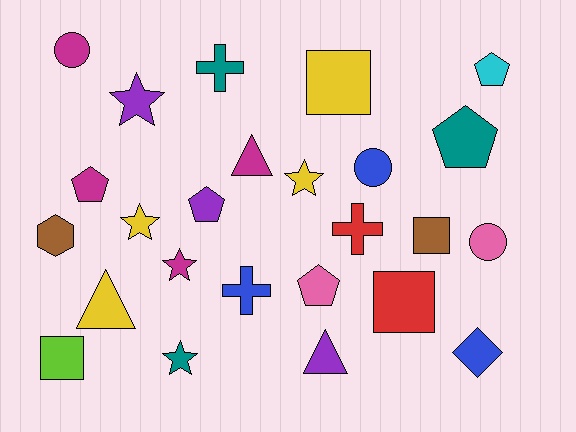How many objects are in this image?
There are 25 objects.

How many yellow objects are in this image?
There are 4 yellow objects.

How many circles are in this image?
There are 3 circles.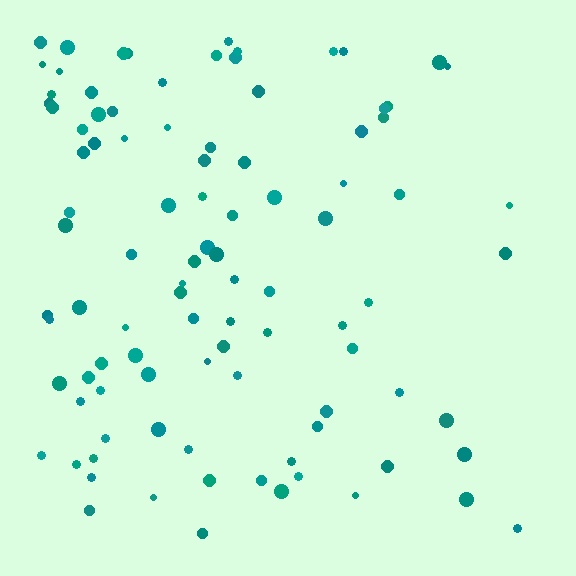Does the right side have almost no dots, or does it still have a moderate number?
Still a moderate number, just noticeably fewer than the left.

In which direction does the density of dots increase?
From right to left, with the left side densest.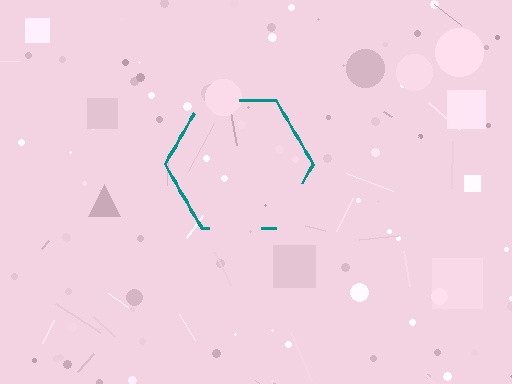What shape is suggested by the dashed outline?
The dashed outline suggests a hexagon.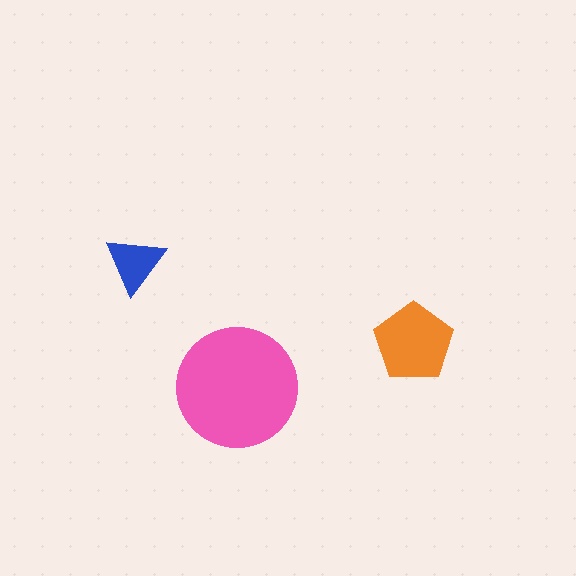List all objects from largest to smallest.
The pink circle, the orange pentagon, the blue triangle.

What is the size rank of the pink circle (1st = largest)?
1st.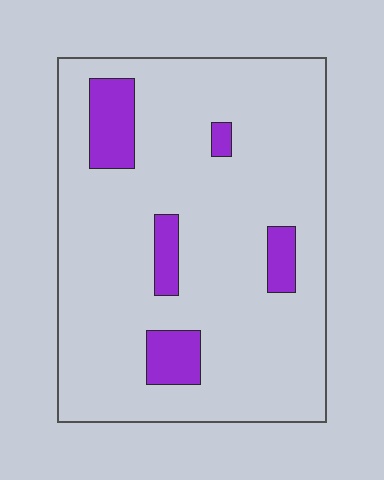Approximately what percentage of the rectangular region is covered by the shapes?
Approximately 10%.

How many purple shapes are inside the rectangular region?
5.